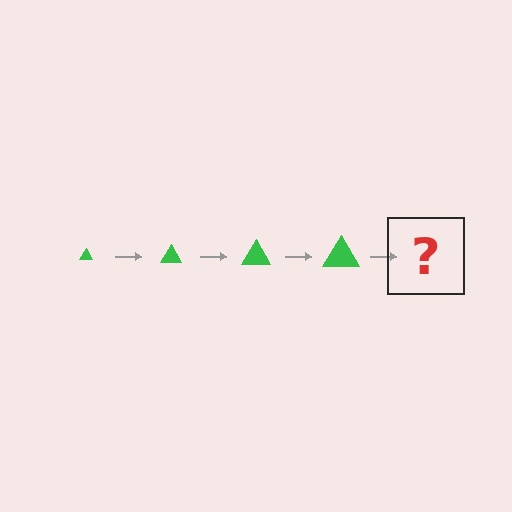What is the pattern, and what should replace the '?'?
The pattern is that the triangle gets progressively larger each step. The '?' should be a green triangle, larger than the previous one.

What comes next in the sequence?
The next element should be a green triangle, larger than the previous one.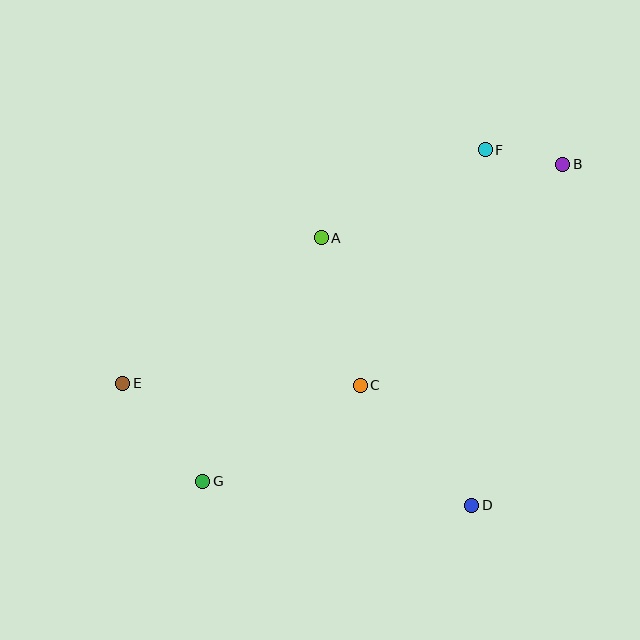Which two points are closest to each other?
Points B and F are closest to each other.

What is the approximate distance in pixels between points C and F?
The distance between C and F is approximately 267 pixels.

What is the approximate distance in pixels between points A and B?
The distance between A and B is approximately 252 pixels.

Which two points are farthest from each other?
Points B and E are farthest from each other.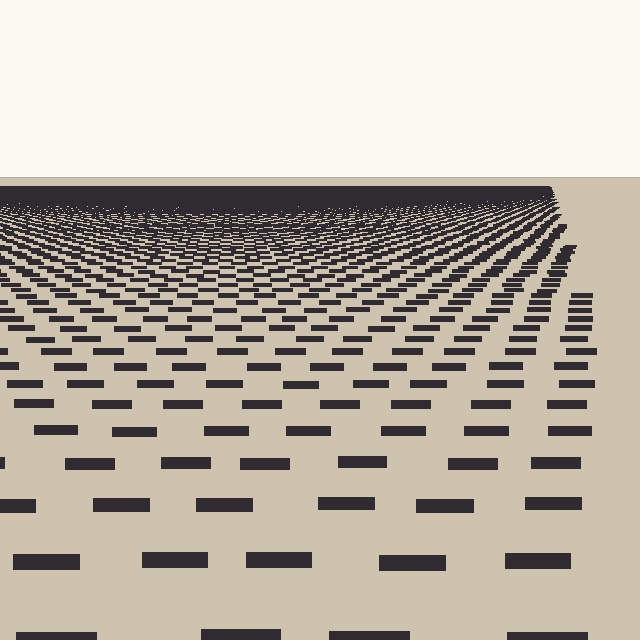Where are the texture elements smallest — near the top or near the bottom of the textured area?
Near the top.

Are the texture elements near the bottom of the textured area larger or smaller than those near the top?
Larger. Near the bottom, elements are closer to the viewer and appear at a bigger on-screen size.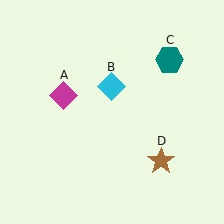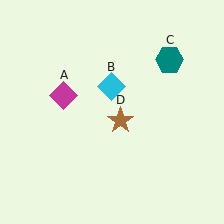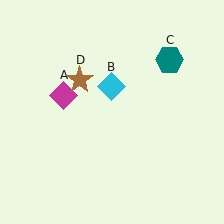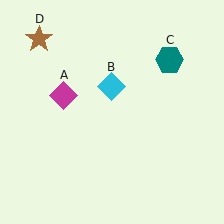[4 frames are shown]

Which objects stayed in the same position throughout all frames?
Magenta diamond (object A) and cyan diamond (object B) and teal hexagon (object C) remained stationary.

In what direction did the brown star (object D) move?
The brown star (object D) moved up and to the left.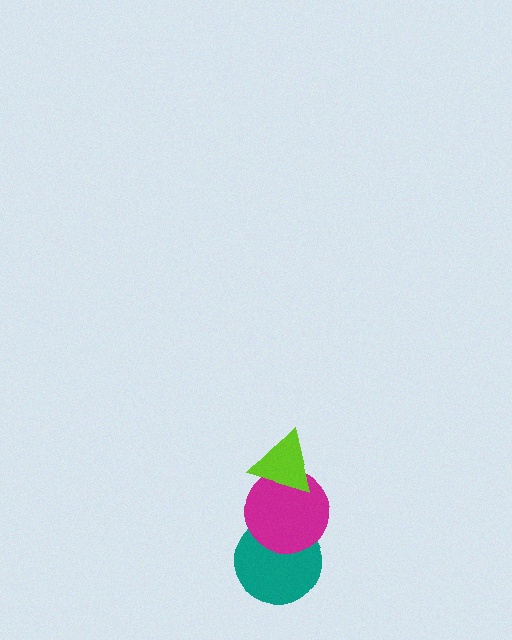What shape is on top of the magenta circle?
The lime triangle is on top of the magenta circle.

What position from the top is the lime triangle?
The lime triangle is 1st from the top.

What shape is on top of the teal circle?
The magenta circle is on top of the teal circle.